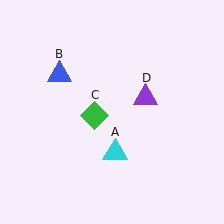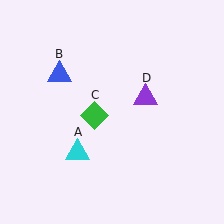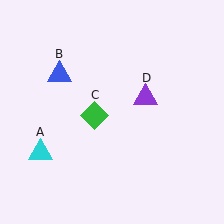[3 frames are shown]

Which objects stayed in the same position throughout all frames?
Blue triangle (object B) and green diamond (object C) and purple triangle (object D) remained stationary.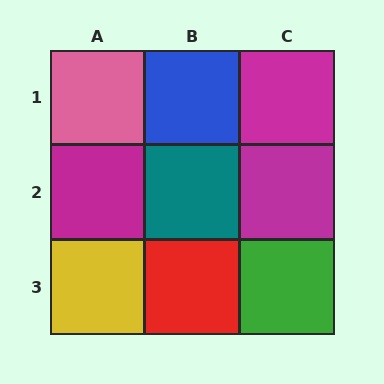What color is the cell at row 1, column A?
Pink.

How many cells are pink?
1 cell is pink.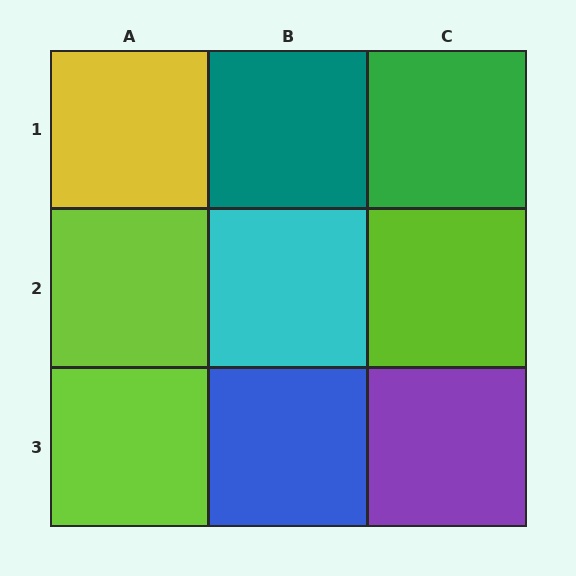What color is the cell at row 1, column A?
Yellow.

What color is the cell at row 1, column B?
Teal.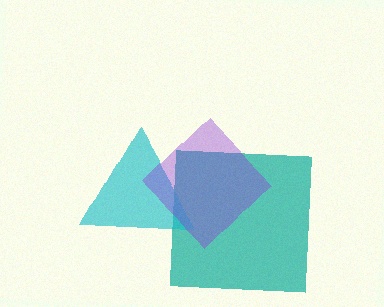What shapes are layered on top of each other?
The layered shapes are: a teal square, a cyan triangle, a purple diamond.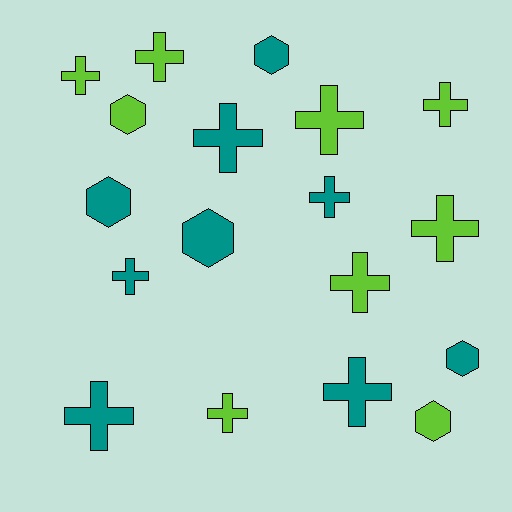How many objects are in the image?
There are 18 objects.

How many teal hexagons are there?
There are 4 teal hexagons.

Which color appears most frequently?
Lime, with 9 objects.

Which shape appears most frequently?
Cross, with 12 objects.